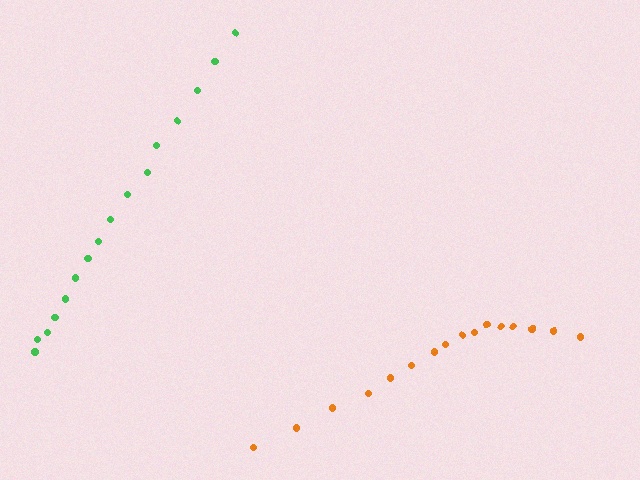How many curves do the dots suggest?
There are 2 distinct paths.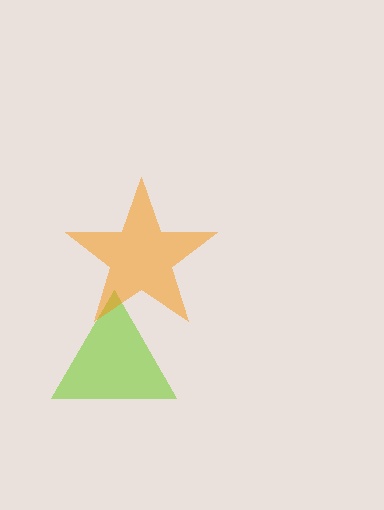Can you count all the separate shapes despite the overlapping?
Yes, there are 2 separate shapes.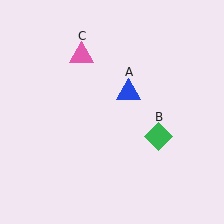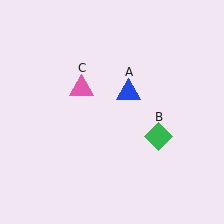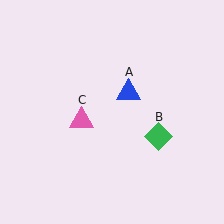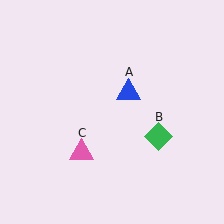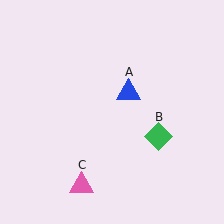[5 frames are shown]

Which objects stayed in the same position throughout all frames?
Blue triangle (object A) and green diamond (object B) remained stationary.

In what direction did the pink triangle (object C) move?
The pink triangle (object C) moved down.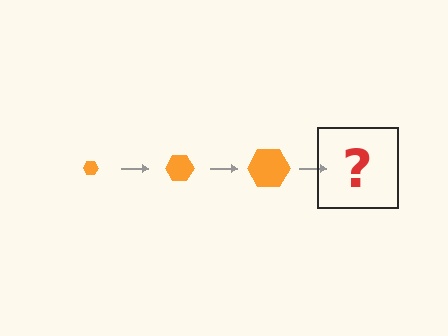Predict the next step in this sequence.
The next step is an orange hexagon, larger than the previous one.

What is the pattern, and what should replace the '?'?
The pattern is that the hexagon gets progressively larger each step. The '?' should be an orange hexagon, larger than the previous one.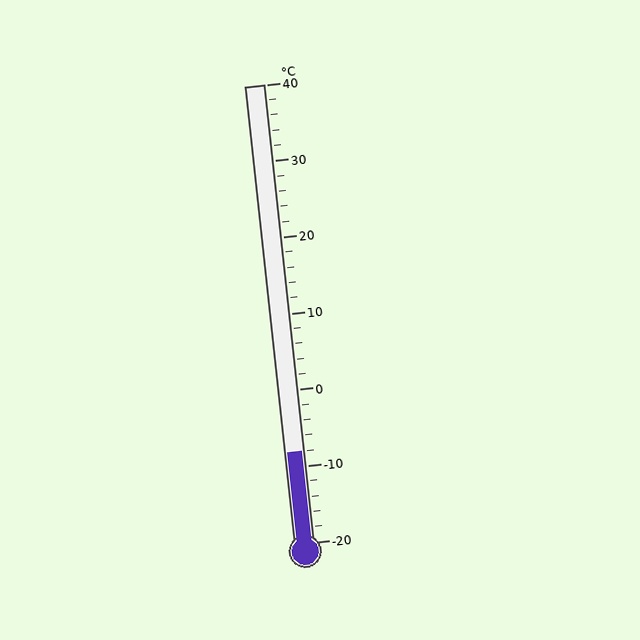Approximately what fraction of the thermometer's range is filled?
The thermometer is filled to approximately 20% of its range.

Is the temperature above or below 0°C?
The temperature is below 0°C.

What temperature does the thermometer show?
The thermometer shows approximately -8°C.